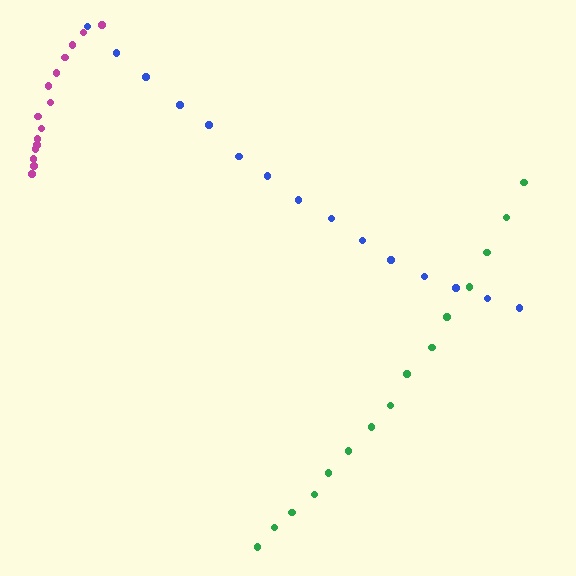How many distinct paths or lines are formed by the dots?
There are 3 distinct paths.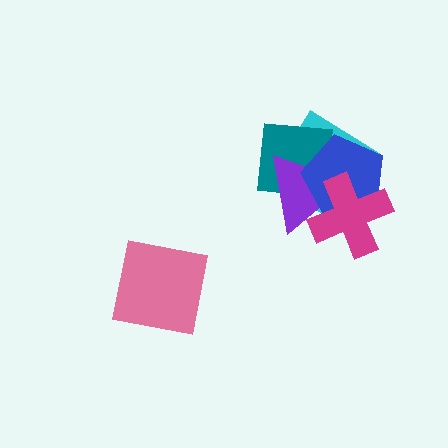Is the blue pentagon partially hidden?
Yes, it is partially covered by another shape.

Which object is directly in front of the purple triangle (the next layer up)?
The blue pentagon is directly in front of the purple triangle.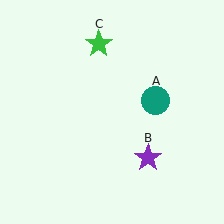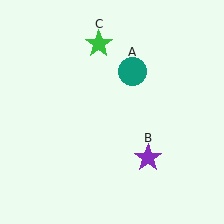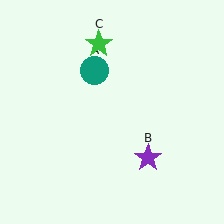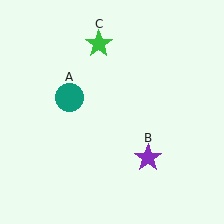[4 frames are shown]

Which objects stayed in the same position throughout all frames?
Purple star (object B) and green star (object C) remained stationary.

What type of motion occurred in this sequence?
The teal circle (object A) rotated counterclockwise around the center of the scene.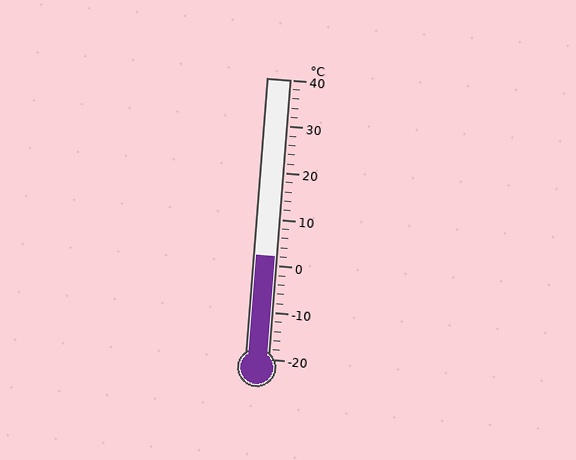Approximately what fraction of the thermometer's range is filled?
The thermometer is filled to approximately 35% of its range.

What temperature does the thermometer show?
The thermometer shows approximately 2°C.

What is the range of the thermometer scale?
The thermometer scale ranges from -20°C to 40°C.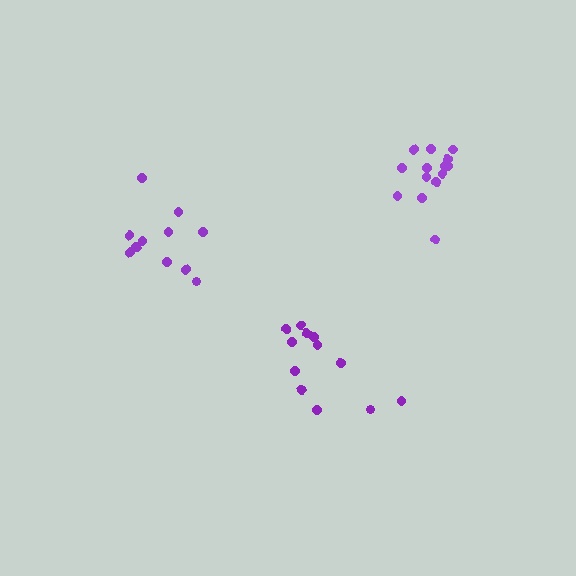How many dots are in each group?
Group 1: 11 dots, Group 2: 12 dots, Group 3: 14 dots (37 total).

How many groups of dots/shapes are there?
There are 3 groups.